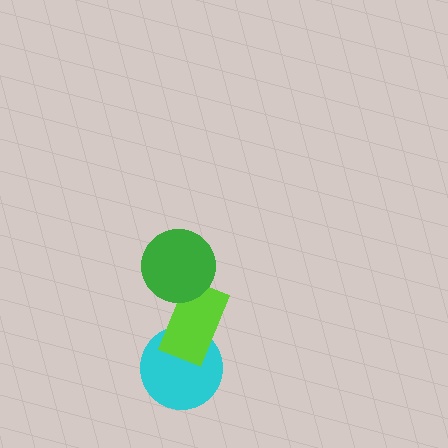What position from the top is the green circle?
The green circle is 1st from the top.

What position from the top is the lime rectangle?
The lime rectangle is 2nd from the top.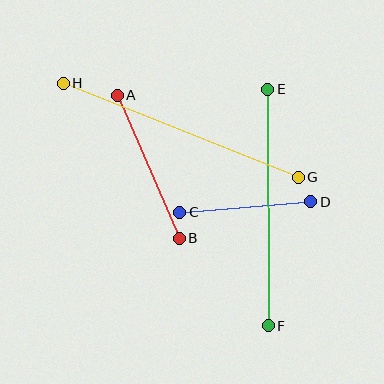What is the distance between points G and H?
The distance is approximately 253 pixels.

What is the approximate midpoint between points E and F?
The midpoint is at approximately (268, 208) pixels.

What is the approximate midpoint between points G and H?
The midpoint is at approximately (181, 130) pixels.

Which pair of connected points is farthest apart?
Points G and H are farthest apart.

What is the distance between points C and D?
The distance is approximately 131 pixels.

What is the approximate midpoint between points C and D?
The midpoint is at approximately (245, 207) pixels.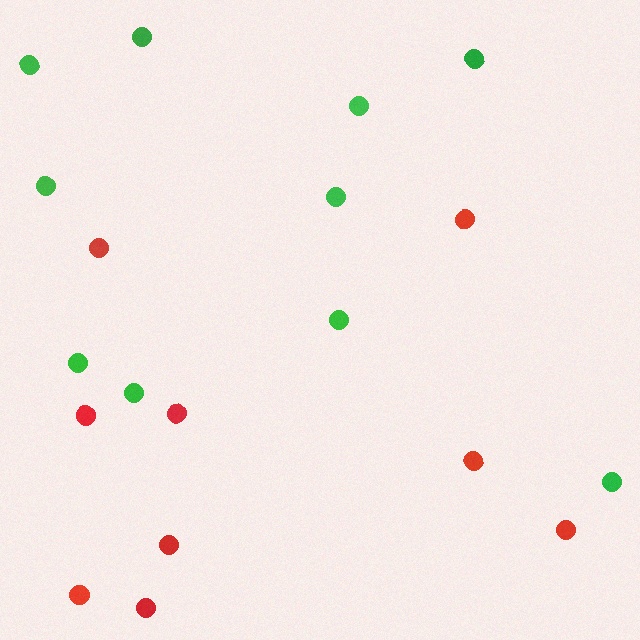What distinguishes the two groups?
There are 2 groups: one group of red circles (9) and one group of green circles (10).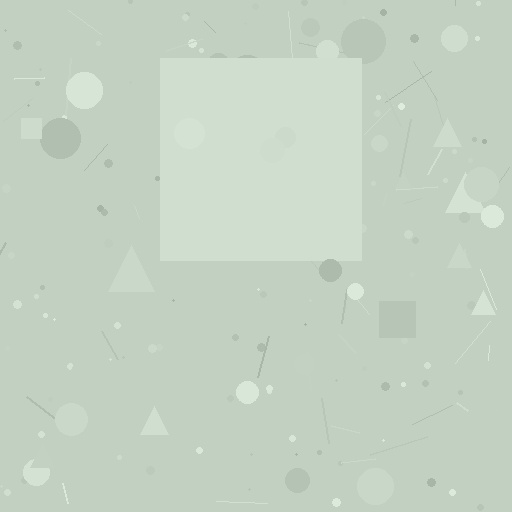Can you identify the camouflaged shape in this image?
The camouflaged shape is a square.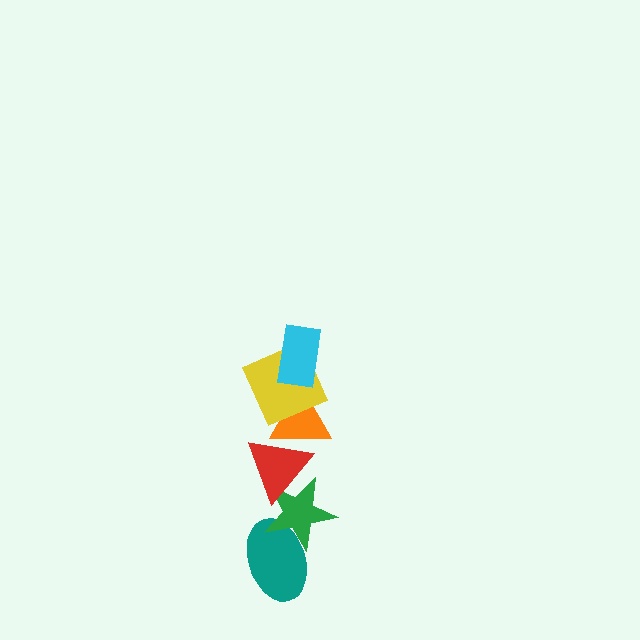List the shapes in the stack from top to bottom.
From top to bottom: the cyan rectangle, the yellow square, the orange triangle, the red triangle, the green star, the teal ellipse.